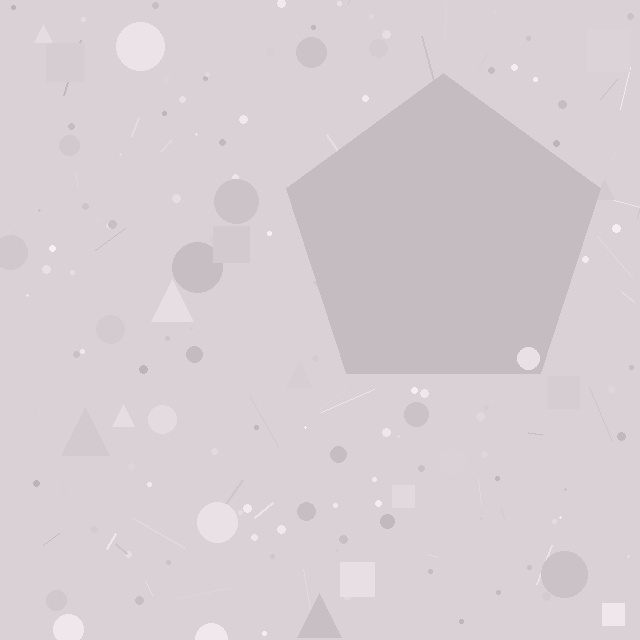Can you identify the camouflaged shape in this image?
The camouflaged shape is a pentagon.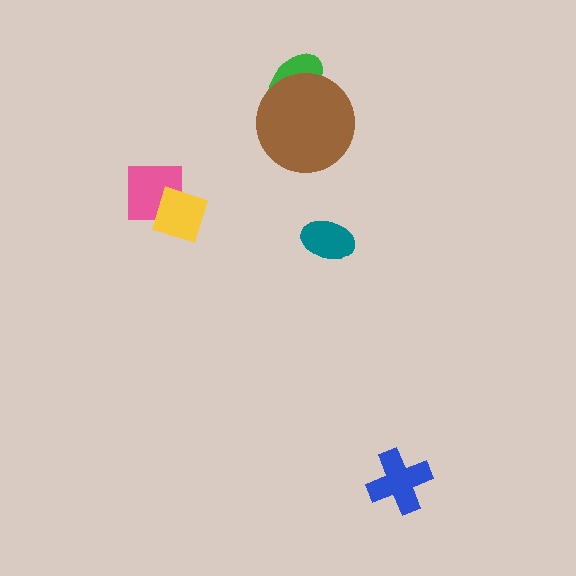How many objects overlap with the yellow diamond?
1 object overlaps with the yellow diamond.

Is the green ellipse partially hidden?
Yes, it is partially covered by another shape.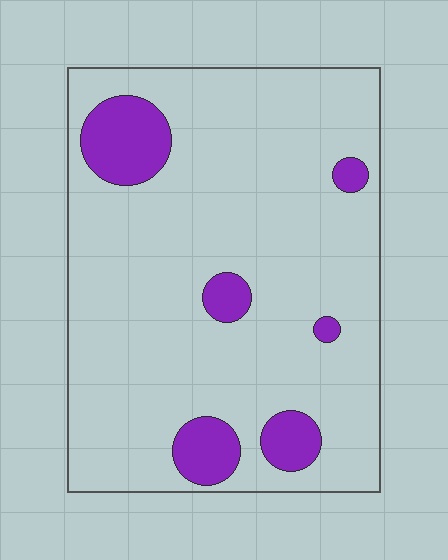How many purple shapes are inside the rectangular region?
6.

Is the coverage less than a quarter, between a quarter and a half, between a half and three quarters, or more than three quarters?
Less than a quarter.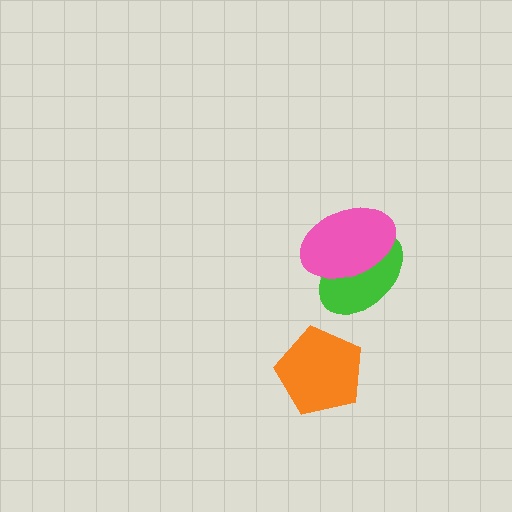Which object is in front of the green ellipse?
The pink ellipse is in front of the green ellipse.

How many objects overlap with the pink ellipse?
1 object overlaps with the pink ellipse.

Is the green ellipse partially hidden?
Yes, it is partially covered by another shape.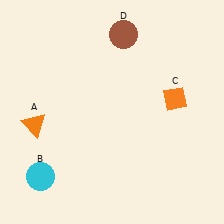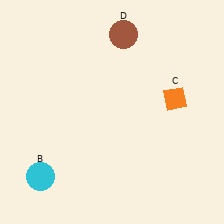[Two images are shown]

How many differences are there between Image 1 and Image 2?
There is 1 difference between the two images.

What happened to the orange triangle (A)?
The orange triangle (A) was removed in Image 2. It was in the bottom-left area of Image 1.